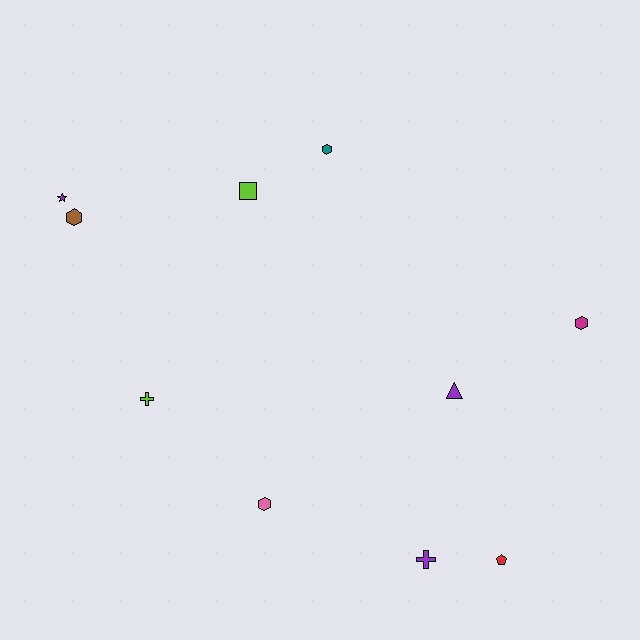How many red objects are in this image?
There is 1 red object.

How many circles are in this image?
There are no circles.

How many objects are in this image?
There are 10 objects.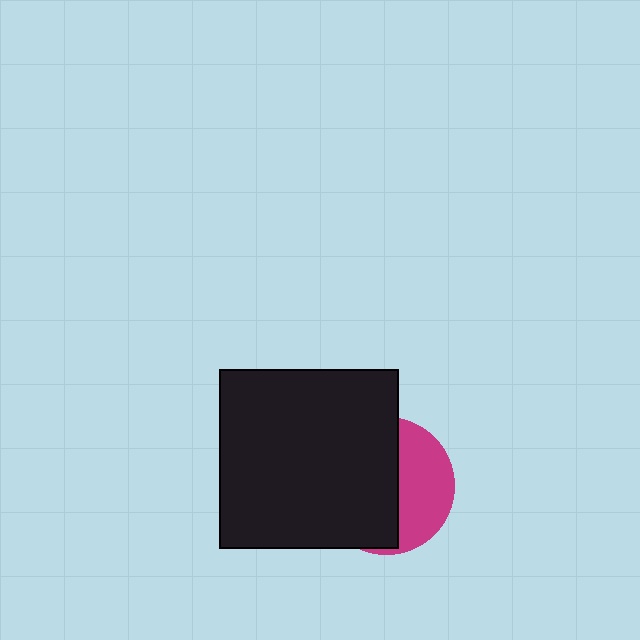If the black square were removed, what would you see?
You would see the complete magenta circle.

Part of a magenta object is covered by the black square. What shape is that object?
It is a circle.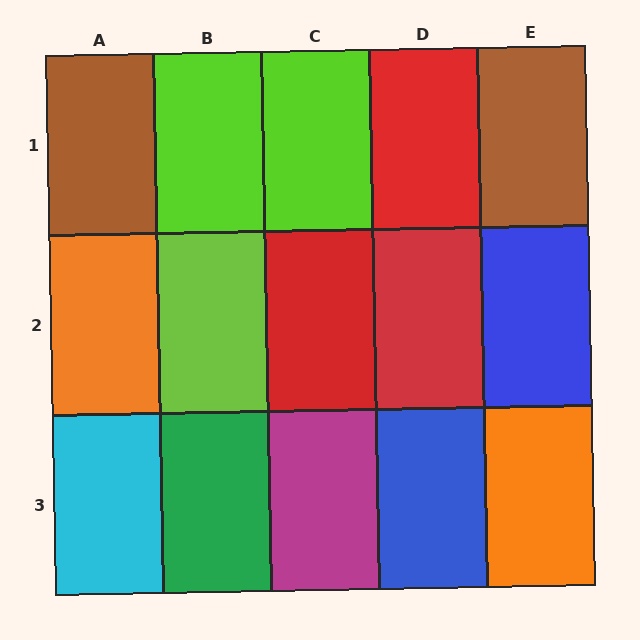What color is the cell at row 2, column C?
Red.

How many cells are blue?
2 cells are blue.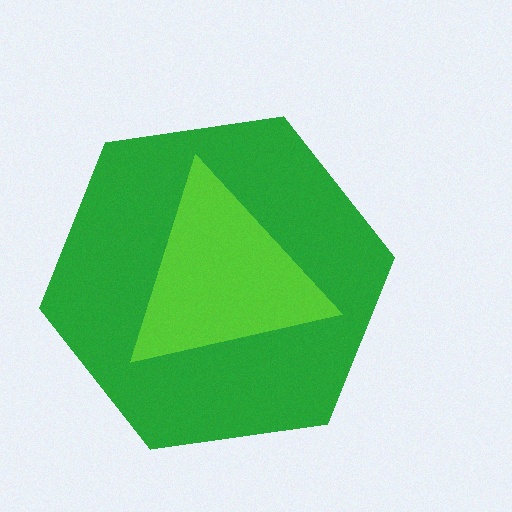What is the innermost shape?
The lime triangle.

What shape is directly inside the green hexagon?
The lime triangle.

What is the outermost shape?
The green hexagon.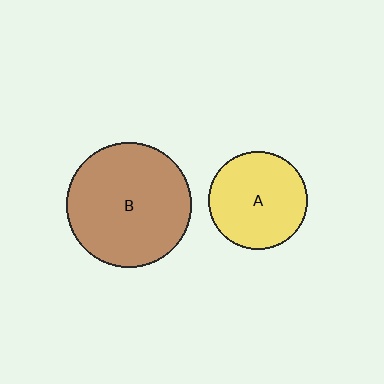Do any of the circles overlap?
No, none of the circles overlap.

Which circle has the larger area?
Circle B (brown).